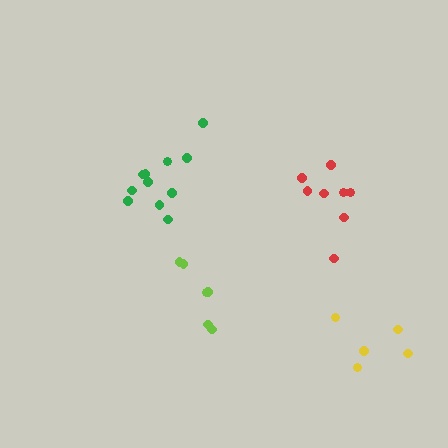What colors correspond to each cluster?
The clusters are colored: red, green, lime, yellow.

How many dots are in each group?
Group 1: 8 dots, Group 2: 11 dots, Group 3: 6 dots, Group 4: 5 dots (30 total).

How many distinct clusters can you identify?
There are 4 distinct clusters.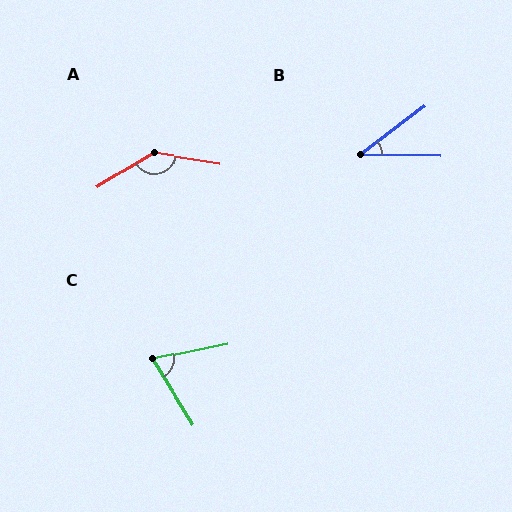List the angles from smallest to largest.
B (38°), C (70°), A (140°).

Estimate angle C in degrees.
Approximately 70 degrees.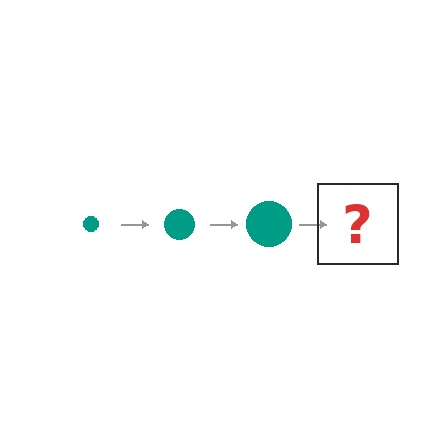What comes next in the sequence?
The next element should be a teal circle, larger than the previous one.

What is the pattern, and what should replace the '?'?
The pattern is that the circle gets progressively larger each step. The '?' should be a teal circle, larger than the previous one.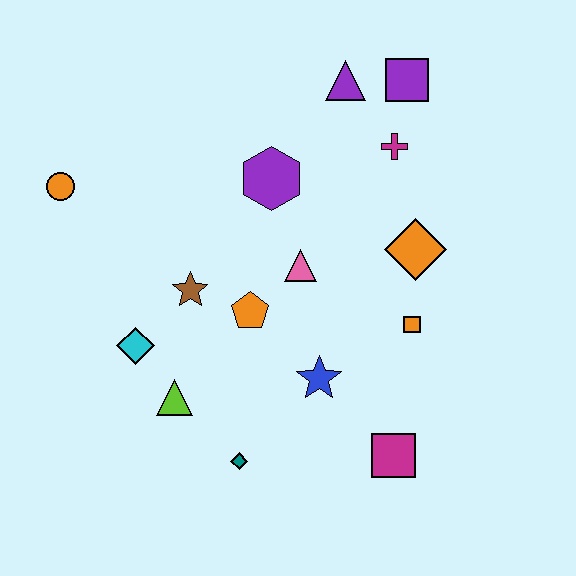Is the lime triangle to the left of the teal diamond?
Yes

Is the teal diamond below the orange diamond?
Yes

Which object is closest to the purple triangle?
The purple square is closest to the purple triangle.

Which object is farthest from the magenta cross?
The teal diamond is farthest from the magenta cross.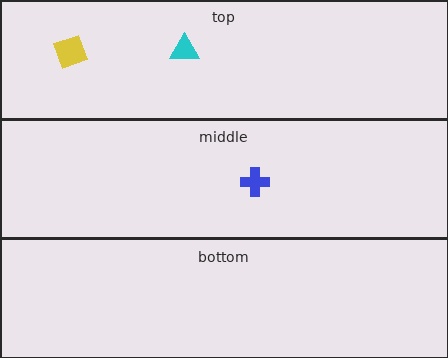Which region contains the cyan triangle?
The top region.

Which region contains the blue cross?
The middle region.